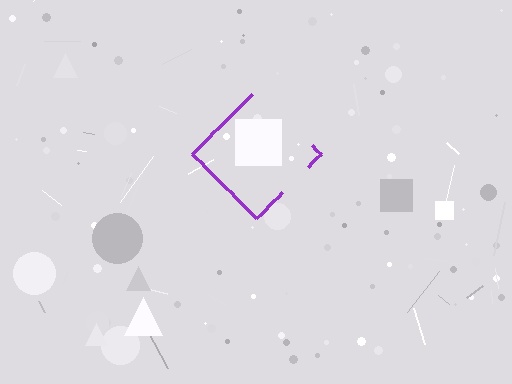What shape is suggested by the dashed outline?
The dashed outline suggests a diamond.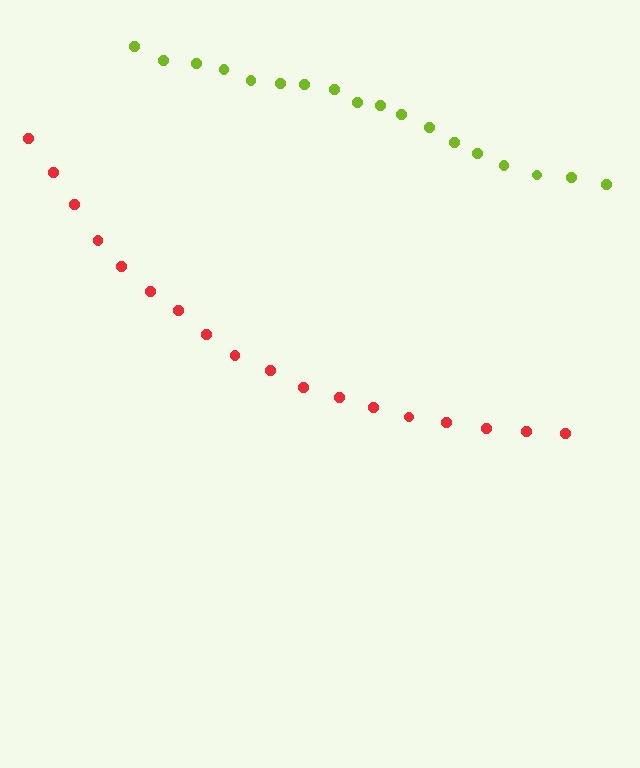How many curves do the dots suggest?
There are 2 distinct paths.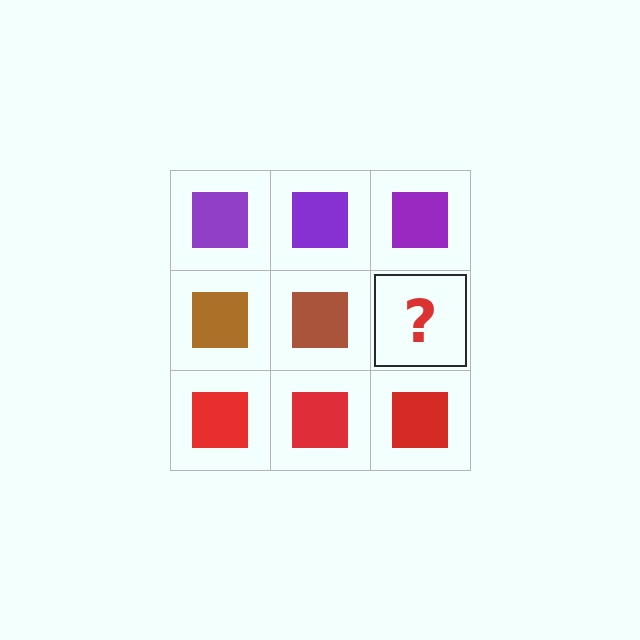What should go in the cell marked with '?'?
The missing cell should contain a brown square.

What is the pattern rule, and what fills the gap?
The rule is that each row has a consistent color. The gap should be filled with a brown square.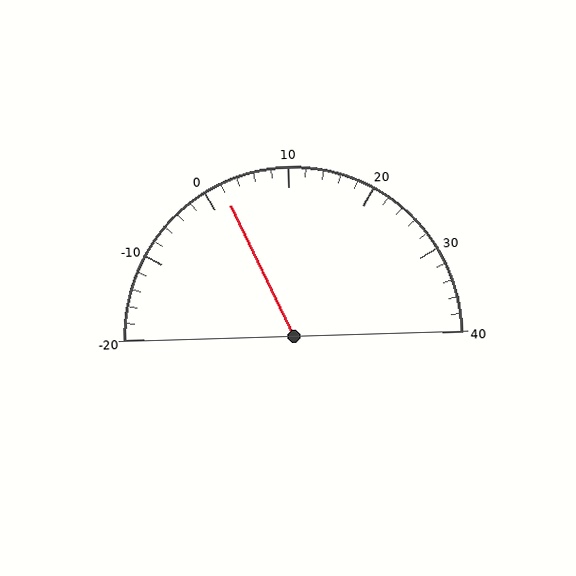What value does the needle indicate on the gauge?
The needle indicates approximately 2.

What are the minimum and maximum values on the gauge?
The gauge ranges from -20 to 40.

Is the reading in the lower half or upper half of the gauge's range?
The reading is in the lower half of the range (-20 to 40).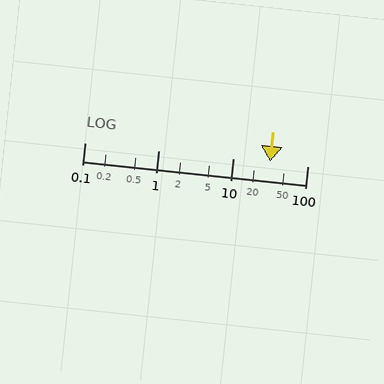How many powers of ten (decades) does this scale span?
The scale spans 3 decades, from 0.1 to 100.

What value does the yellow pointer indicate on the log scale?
The pointer indicates approximately 31.